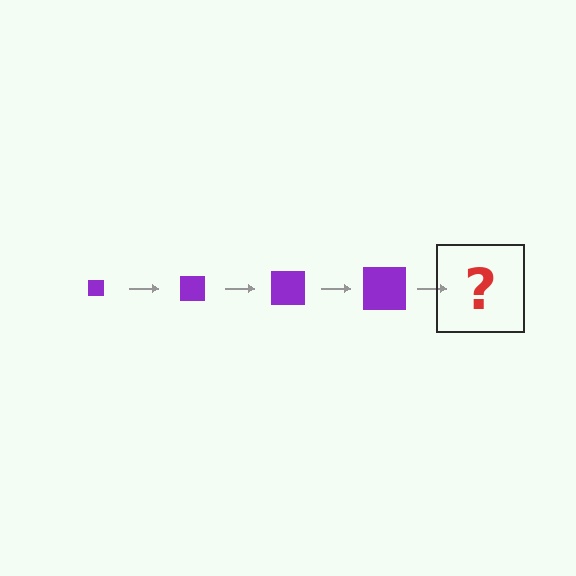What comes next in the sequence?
The next element should be a purple square, larger than the previous one.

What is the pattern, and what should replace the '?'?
The pattern is that the square gets progressively larger each step. The '?' should be a purple square, larger than the previous one.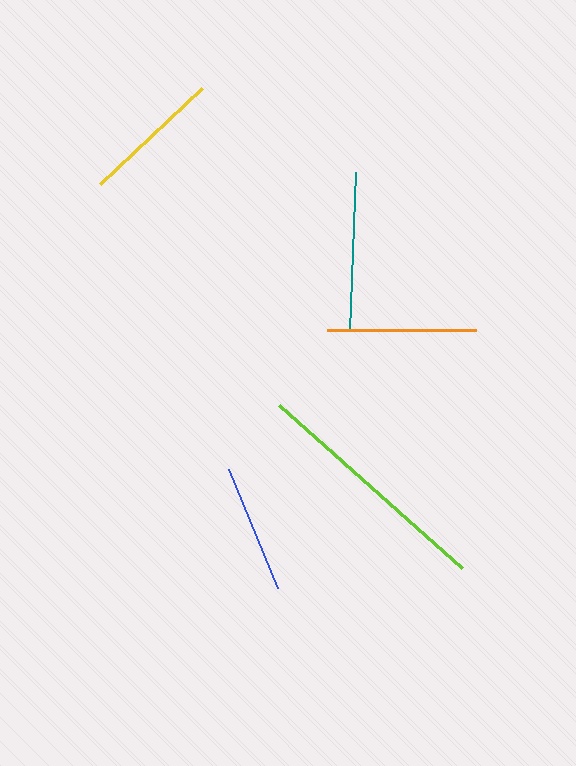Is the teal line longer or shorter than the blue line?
The teal line is longer than the blue line.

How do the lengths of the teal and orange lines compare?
The teal and orange lines are approximately the same length.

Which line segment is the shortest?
The blue line is the shortest at approximately 129 pixels.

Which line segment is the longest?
The lime line is the longest at approximately 245 pixels.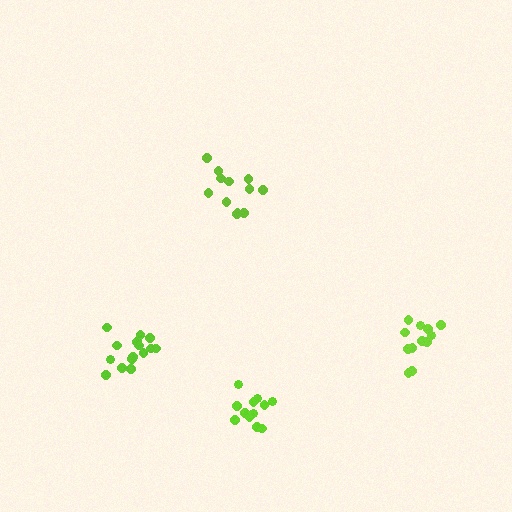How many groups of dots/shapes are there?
There are 4 groups.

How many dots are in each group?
Group 1: 15 dots, Group 2: 12 dots, Group 3: 12 dots, Group 4: 12 dots (51 total).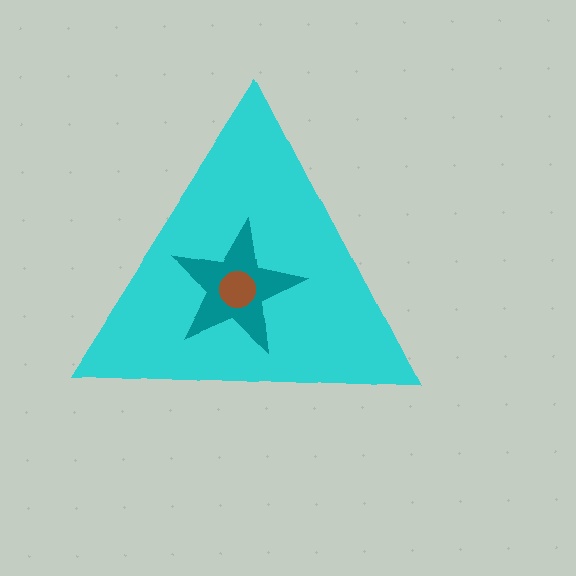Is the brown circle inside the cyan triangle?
Yes.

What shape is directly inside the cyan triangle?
The teal star.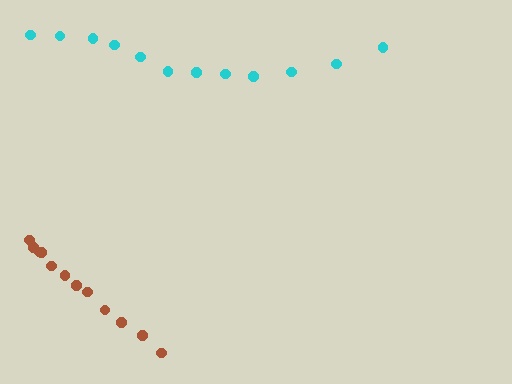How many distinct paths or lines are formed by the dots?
There are 2 distinct paths.